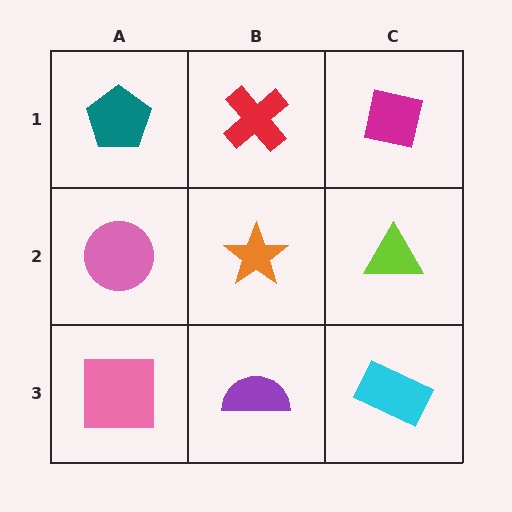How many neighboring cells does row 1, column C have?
2.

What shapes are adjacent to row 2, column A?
A teal pentagon (row 1, column A), a pink square (row 3, column A), an orange star (row 2, column B).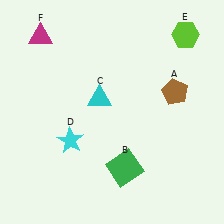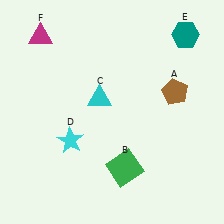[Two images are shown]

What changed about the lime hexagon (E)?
In Image 1, E is lime. In Image 2, it changed to teal.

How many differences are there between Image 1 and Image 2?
There is 1 difference between the two images.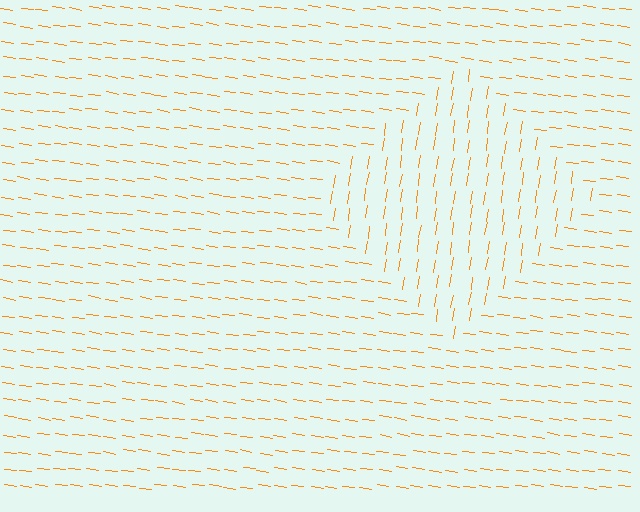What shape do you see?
I see a diamond.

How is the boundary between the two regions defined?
The boundary is defined purely by a change in line orientation (approximately 89 degrees difference). All lines are the same color and thickness.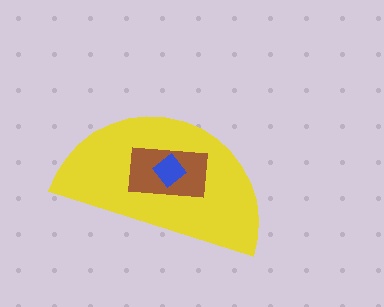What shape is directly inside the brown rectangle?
The blue diamond.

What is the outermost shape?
The yellow semicircle.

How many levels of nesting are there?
3.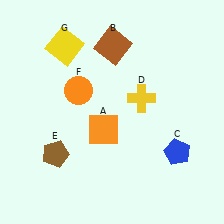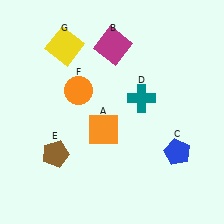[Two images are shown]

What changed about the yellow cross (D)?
In Image 1, D is yellow. In Image 2, it changed to teal.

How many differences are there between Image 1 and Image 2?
There are 2 differences between the two images.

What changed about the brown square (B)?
In Image 1, B is brown. In Image 2, it changed to magenta.